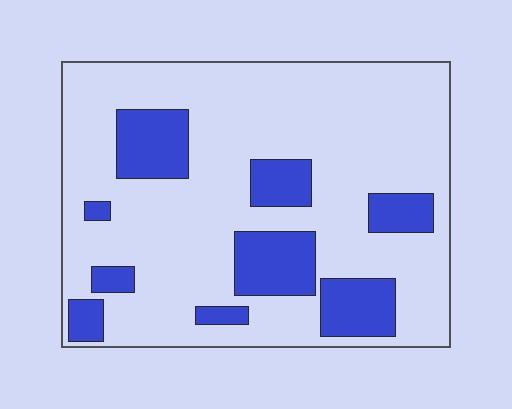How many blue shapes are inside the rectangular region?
9.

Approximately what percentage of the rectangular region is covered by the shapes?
Approximately 20%.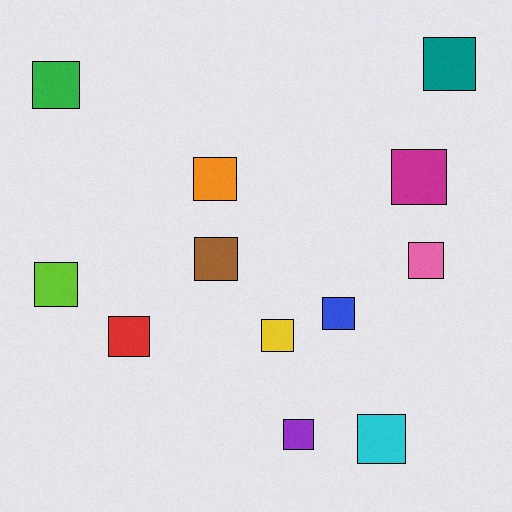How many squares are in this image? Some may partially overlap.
There are 12 squares.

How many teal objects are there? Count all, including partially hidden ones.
There is 1 teal object.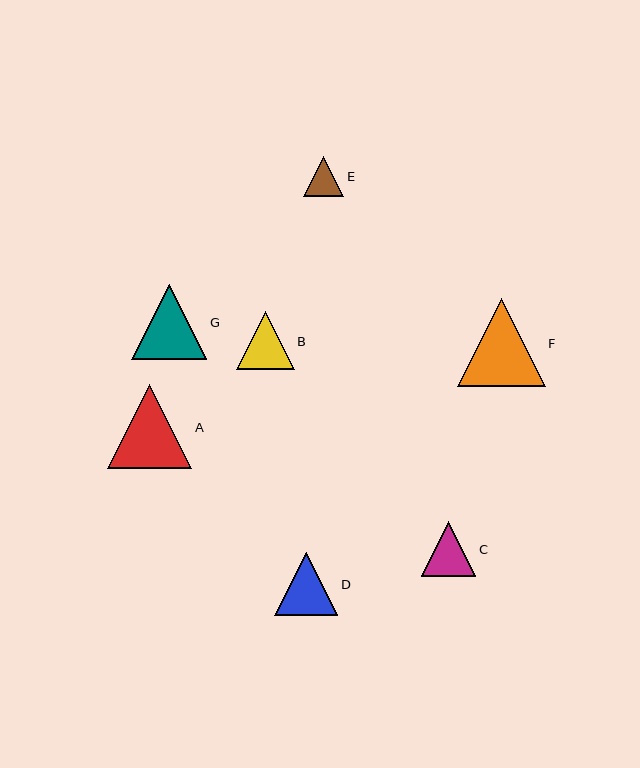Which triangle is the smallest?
Triangle E is the smallest with a size of approximately 40 pixels.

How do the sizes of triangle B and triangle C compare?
Triangle B and triangle C are approximately the same size.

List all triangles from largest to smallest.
From largest to smallest: F, A, G, D, B, C, E.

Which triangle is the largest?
Triangle F is the largest with a size of approximately 88 pixels.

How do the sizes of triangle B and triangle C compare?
Triangle B and triangle C are approximately the same size.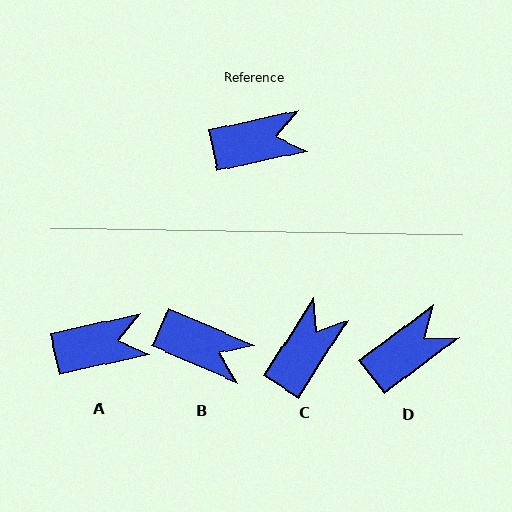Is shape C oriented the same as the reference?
No, it is off by about 45 degrees.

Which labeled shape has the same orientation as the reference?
A.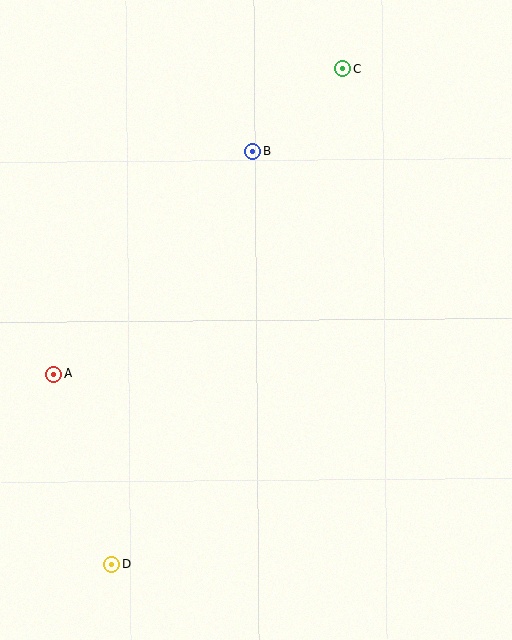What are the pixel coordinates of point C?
Point C is at (343, 69).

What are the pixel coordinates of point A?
Point A is at (54, 374).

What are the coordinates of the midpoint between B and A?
The midpoint between B and A is at (153, 263).